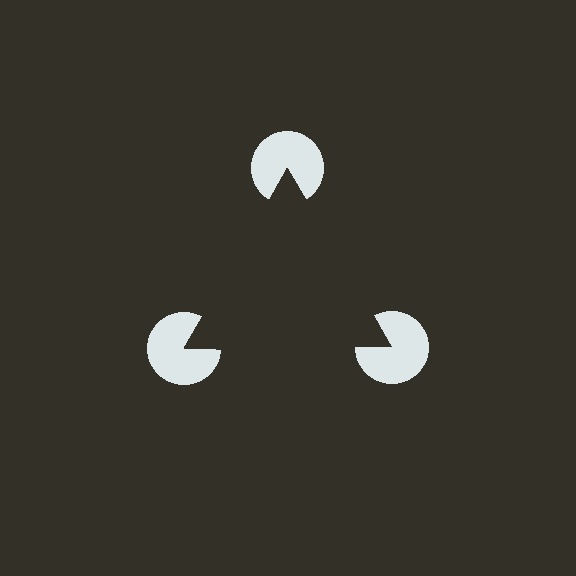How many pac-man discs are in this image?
There are 3 — one at each vertex of the illusory triangle.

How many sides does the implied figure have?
3 sides.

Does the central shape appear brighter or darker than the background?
It typically appears slightly darker than the background, even though no actual brightness change is drawn.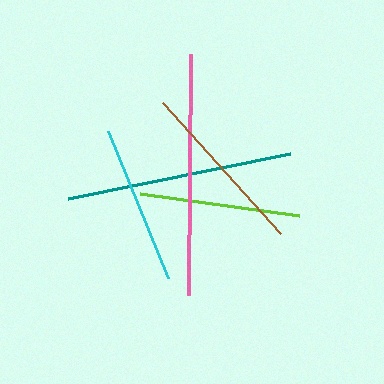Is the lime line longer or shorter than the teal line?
The teal line is longer than the lime line.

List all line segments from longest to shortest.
From longest to shortest: pink, teal, brown, lime, cyan.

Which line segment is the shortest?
The cyan line is the shortest at approximately 159 pixels.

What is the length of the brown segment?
The brown segment is approximately 177 pixels long.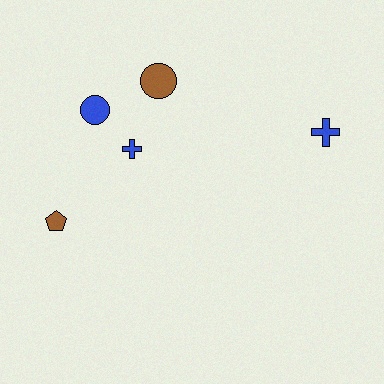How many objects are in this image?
There are 5 objects.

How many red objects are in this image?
There are no red objects.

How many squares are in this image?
There are no squares.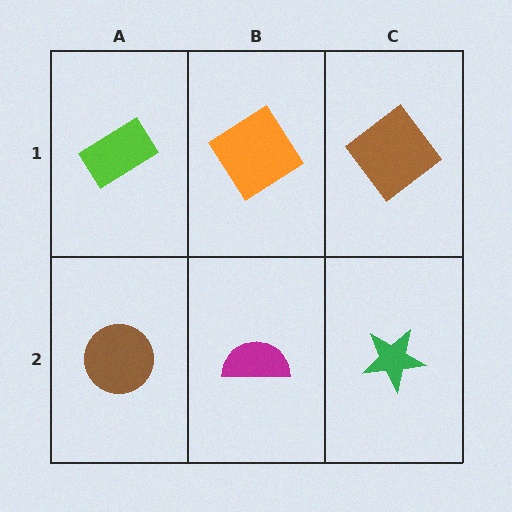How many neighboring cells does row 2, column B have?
3.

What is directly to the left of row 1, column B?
A lime rectangle.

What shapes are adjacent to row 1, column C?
A green star (row 2, column C), an orange diamond (row 1, column B).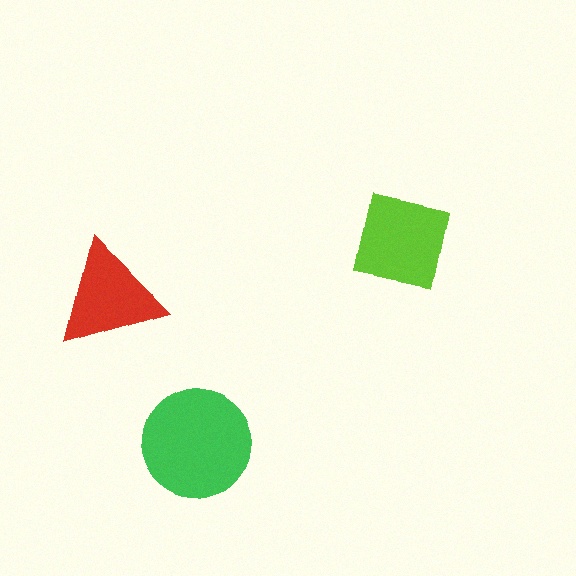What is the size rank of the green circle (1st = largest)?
1st.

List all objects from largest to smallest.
The green circle, the lime square, the red triangle.